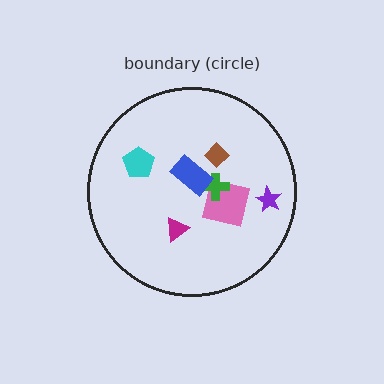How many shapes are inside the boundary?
7 inside, 0 outside.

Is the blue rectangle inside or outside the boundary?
Inside.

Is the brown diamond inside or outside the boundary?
Inside.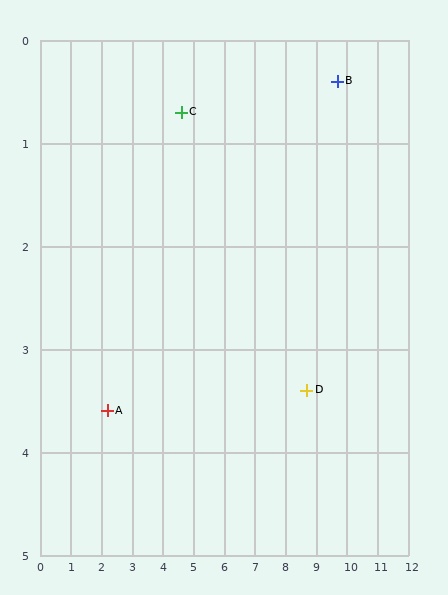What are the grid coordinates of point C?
Point C is at approximately (4.6, 0.7).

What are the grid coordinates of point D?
Point D is at approximately (8.7, 3.4).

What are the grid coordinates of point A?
Point A is at approximately (2.2, 3.6).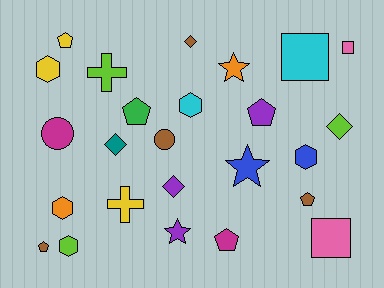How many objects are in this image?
There are 25 objects.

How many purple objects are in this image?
There are 3 purple objects.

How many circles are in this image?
There are 2 circles.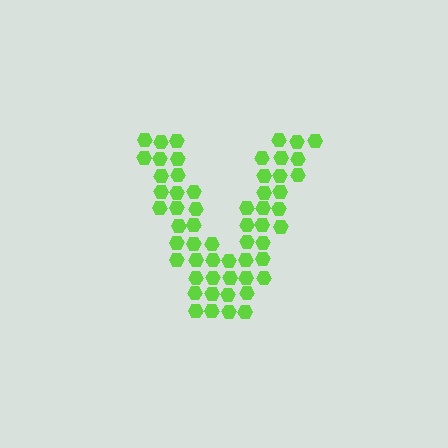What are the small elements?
The small elements are hexagons.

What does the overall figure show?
The overall figure shows the letter V.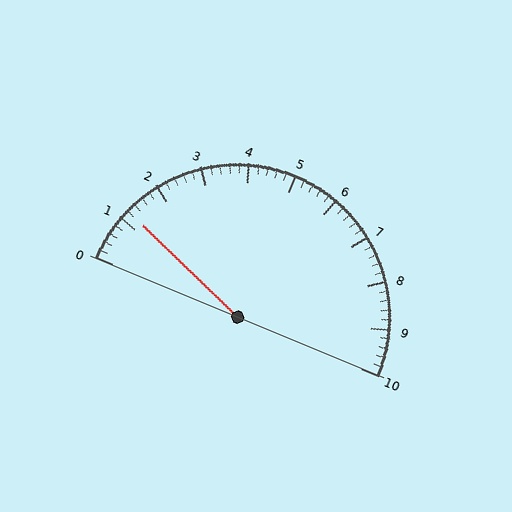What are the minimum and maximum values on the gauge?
The gauge ranges from 0 to 10.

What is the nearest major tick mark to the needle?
The nearest major tick mark is 1.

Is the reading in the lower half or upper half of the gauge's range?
The reading is in the lower half of the range (0 to 10).